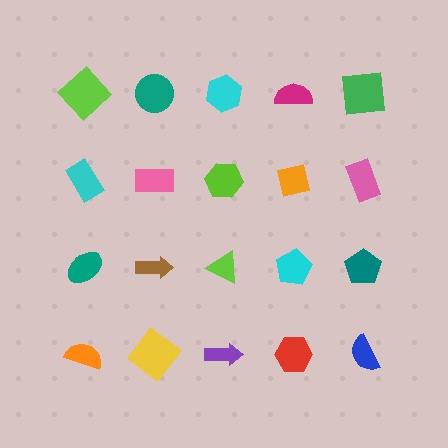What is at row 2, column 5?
A pink rectangle.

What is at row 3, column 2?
A brown arrow.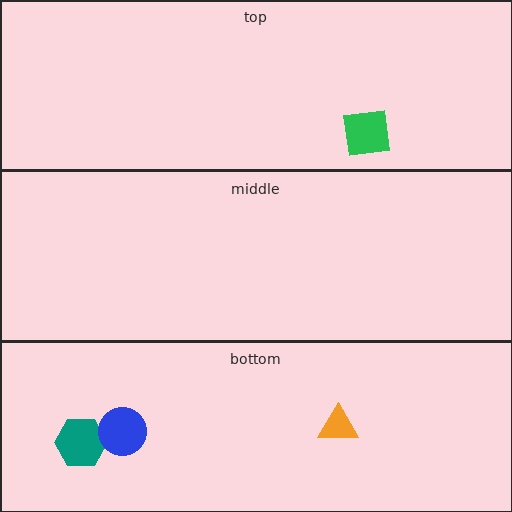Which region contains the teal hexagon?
The bottom region.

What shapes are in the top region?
The green square.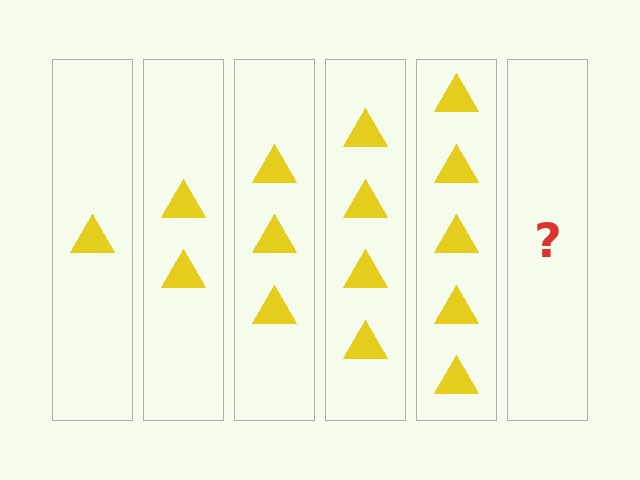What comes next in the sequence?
The next element should be 6 triangles.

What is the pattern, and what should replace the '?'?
The pattern is that each step adds one more triangle. The '?' should be 6 triangles.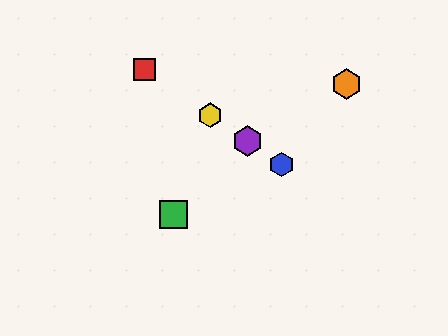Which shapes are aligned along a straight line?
The red square, the blue hexagon, the yellow hexagon, the purple hexagon are aligned along a straight line.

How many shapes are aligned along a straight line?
4 shapes (the red square, the blue hexagon, the yellow hexagon, the purple hexagon) are aligned along a straight line.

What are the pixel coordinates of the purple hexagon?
The purple hexagon is at (248, 141).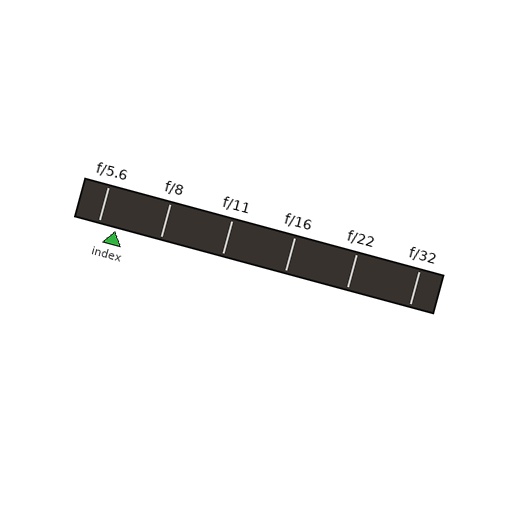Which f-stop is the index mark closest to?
The index mark is closest to f/5.6.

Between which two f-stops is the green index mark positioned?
The index mark is between f/5.6 and f/8.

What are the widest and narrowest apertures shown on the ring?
The widest aperture shown is f/5.6 and the narrowest is f/32.